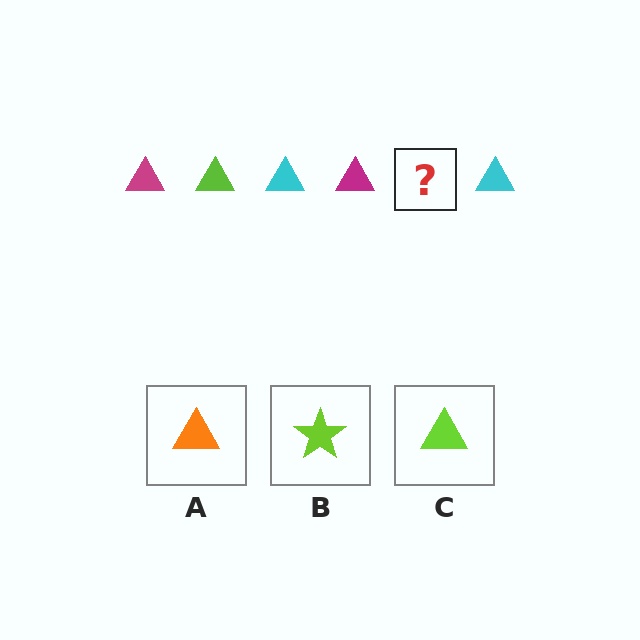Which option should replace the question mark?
Option C.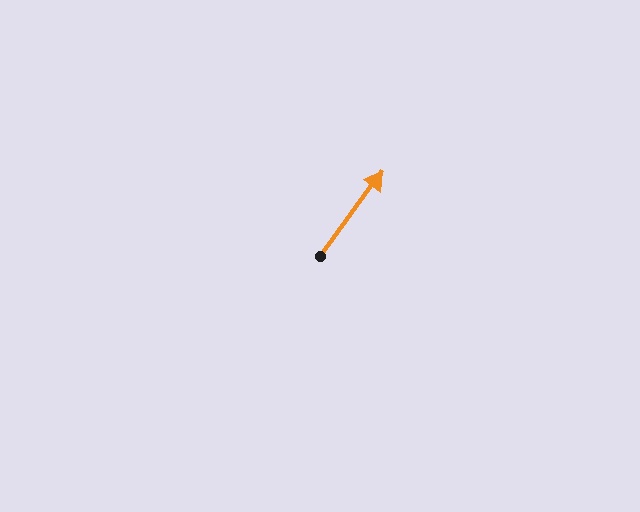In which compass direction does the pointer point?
Northeast.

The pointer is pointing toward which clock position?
Roughly 1 o'clock.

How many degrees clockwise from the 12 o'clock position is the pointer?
Approximately 36 degrees.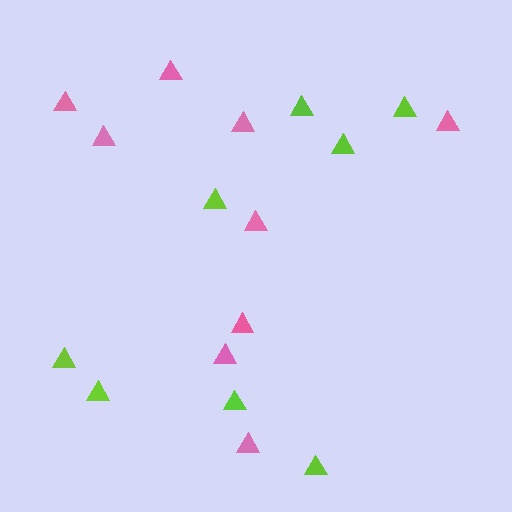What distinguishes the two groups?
There are 2 groups: one group of pink triangles (9) and one group of lime triangles (8).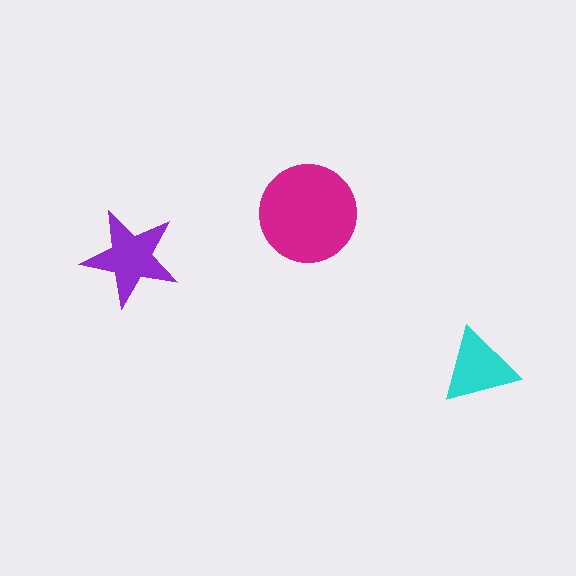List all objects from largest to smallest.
The magenta circle, the purple star, the cyan triangle.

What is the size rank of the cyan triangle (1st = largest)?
3rd.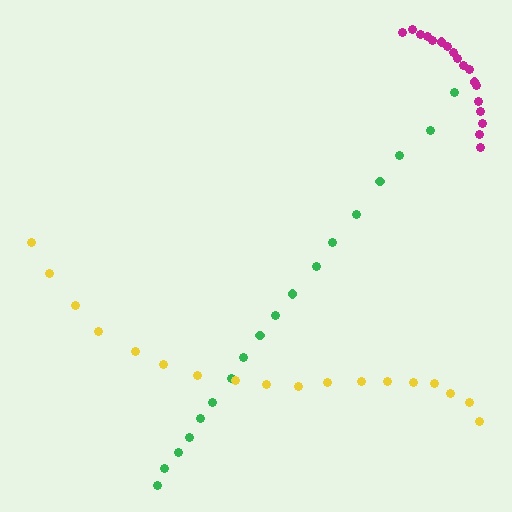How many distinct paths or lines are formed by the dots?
There are 3 distinct paths.